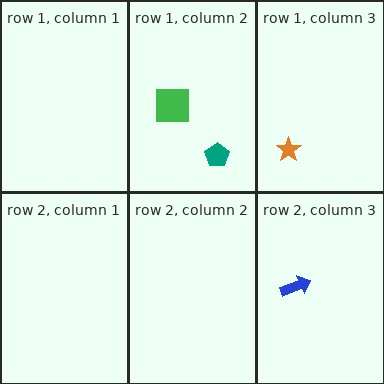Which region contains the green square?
The row 1, column 2 region.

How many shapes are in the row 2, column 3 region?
1.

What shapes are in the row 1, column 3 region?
The orange star.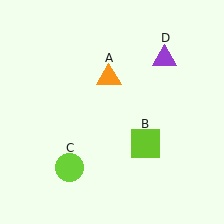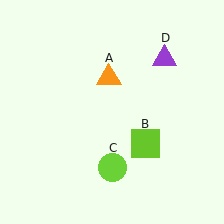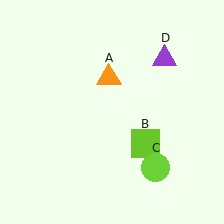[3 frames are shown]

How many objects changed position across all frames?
1 object changed position: lime circle (object C).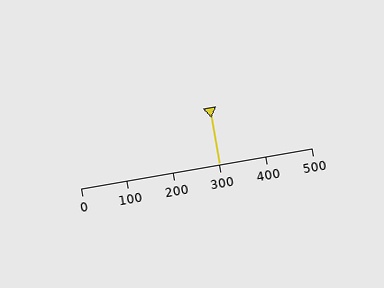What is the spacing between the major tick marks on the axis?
The major ticks are spaced 100 apart.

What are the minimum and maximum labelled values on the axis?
The axis runs from 0 to 500.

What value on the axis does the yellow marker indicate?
The marker indicates approximately 300.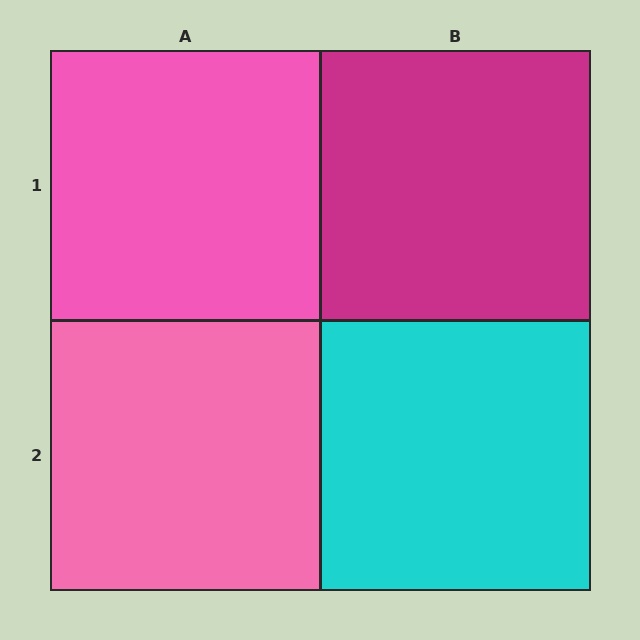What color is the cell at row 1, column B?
Magenta.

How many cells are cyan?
1 cell is cyan.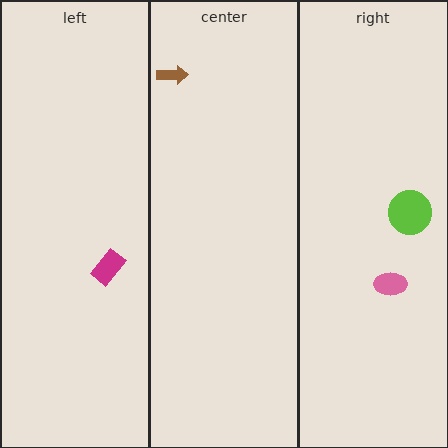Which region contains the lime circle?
The right region.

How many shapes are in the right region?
2.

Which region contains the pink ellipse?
The right region.